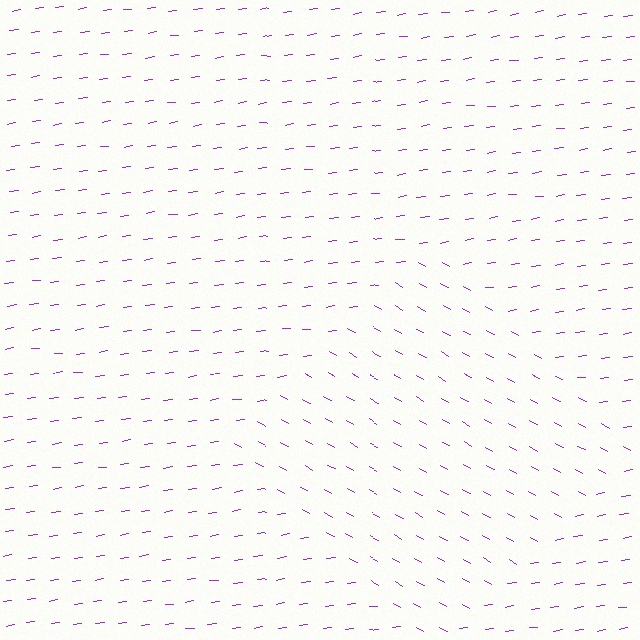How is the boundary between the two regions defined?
The boundary is defined purely by a change in line orientation (approximately 37 degrees difference). All lines are the same color and thickness.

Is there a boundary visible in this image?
Yes, there is a texture boundary formed by a change in line orientation.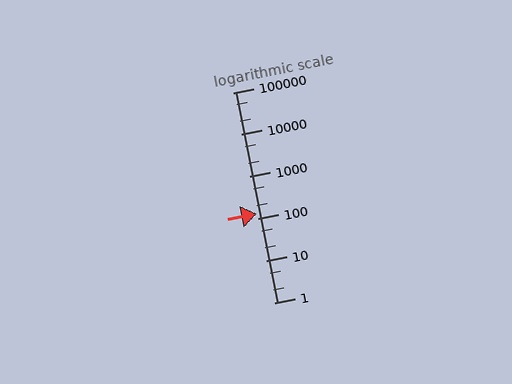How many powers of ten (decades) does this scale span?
The scale spans 5 decades, from 1 to 100000.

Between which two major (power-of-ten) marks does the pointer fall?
The pointer is between 100 and 1000.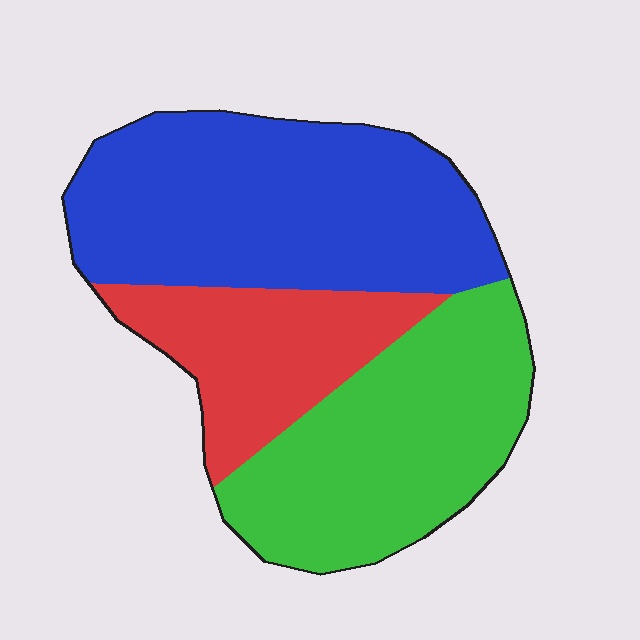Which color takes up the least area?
Red, at roughly 20%.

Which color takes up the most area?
Blue, at roughly 45%.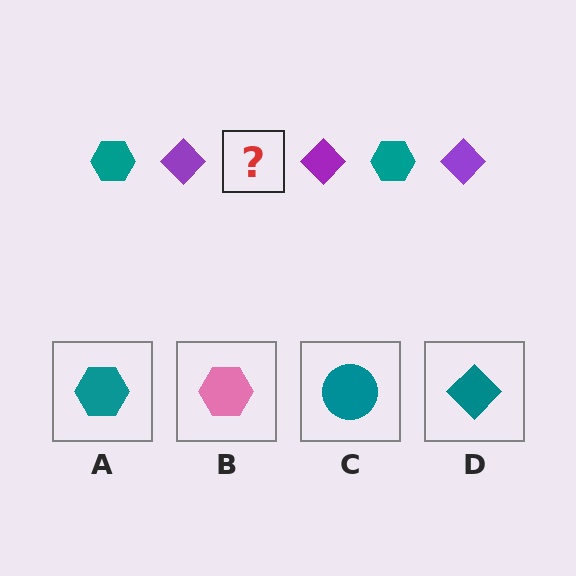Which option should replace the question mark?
Option A.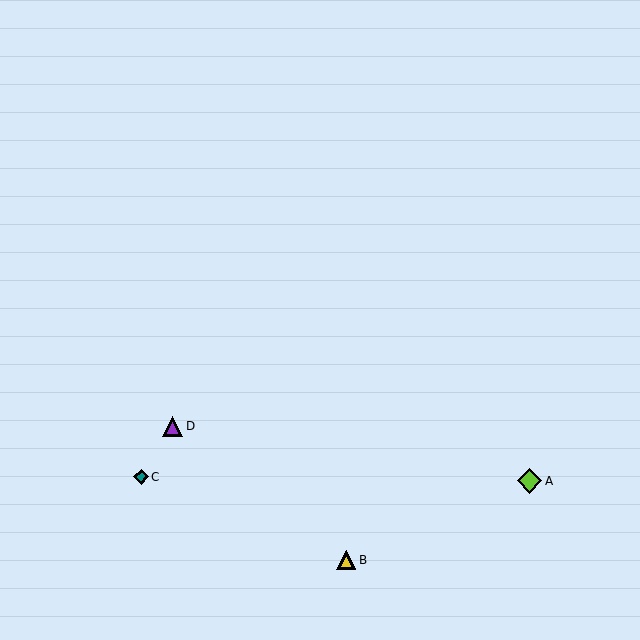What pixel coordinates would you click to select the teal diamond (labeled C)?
Click at (141, 477) to select the teal diamond C.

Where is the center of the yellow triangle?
The center of the yellow triangle is at (346, 560).